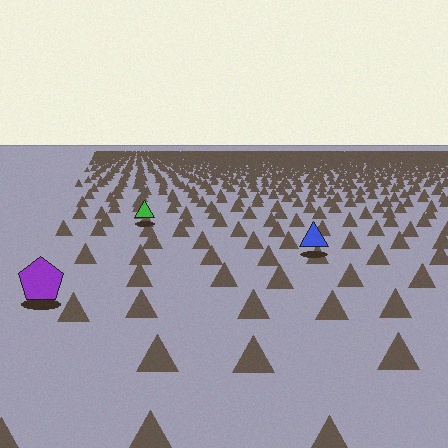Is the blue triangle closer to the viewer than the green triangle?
Yes. The blue triangle is closer — you can tell from the texture gradient: the ground texture is coarser near it.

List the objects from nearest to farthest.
From nearest to farthest: the purple pentagon, the blue triangle, the green triangle.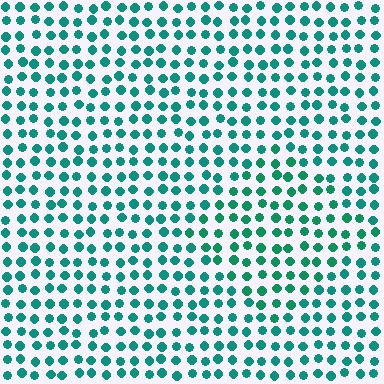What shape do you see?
I see a diamond.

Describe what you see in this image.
The image is filled with small teal elements in a uniform arrangement. A diamond-shaped region is visible where the elements are tinted to a slightly different hue, forming a subtle color boundary.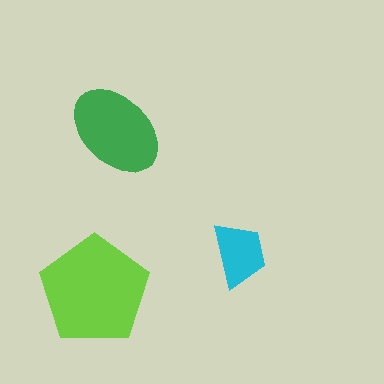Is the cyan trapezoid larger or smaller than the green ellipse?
Smaller.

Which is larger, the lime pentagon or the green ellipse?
The lime pentagon.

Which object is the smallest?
The cyan trapezoid.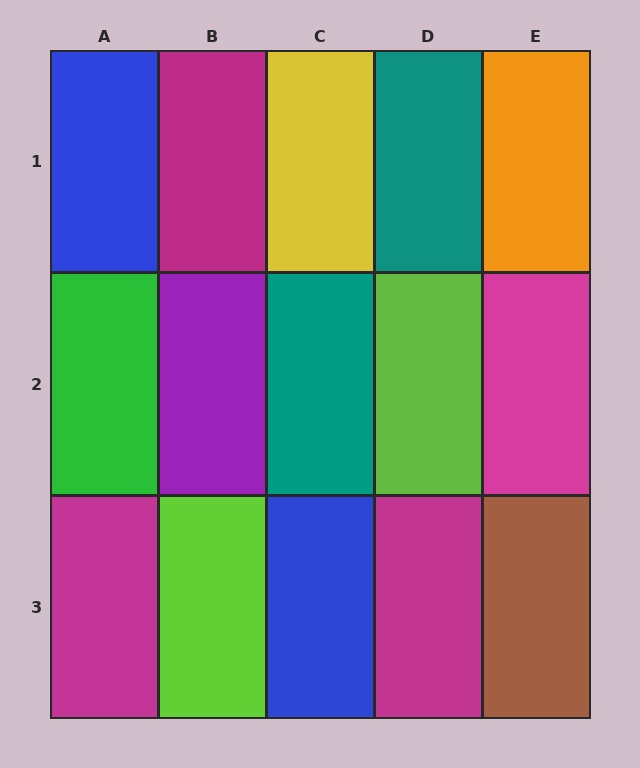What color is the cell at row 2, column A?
Green.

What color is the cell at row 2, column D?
Lime.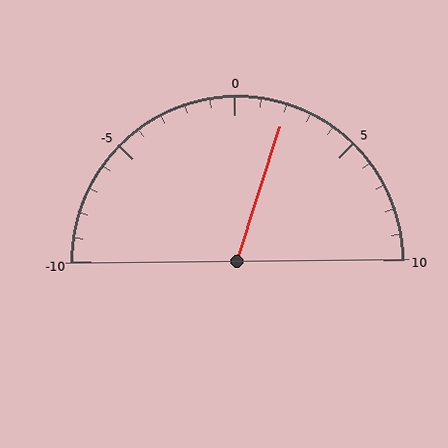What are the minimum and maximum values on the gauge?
The gauge ranges from -10 to 10.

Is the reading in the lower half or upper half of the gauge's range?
The reading is in the upper half of the range (-10 to 10).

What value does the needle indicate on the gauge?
The needle indicates approximately 2.